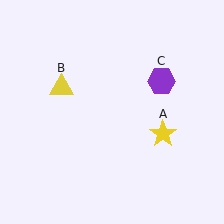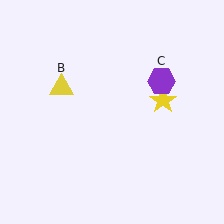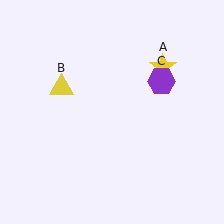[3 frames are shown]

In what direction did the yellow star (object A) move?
The yellow star (object A) moved up.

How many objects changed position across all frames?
1 object changed position: yellow star (object A).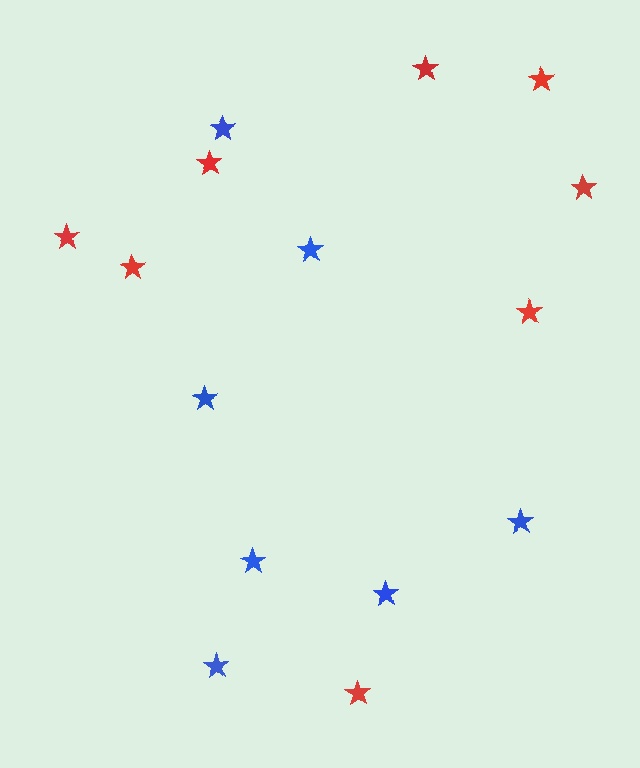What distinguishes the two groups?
There are 2 groups: one group of red stars (8) and one group of blue stars (7).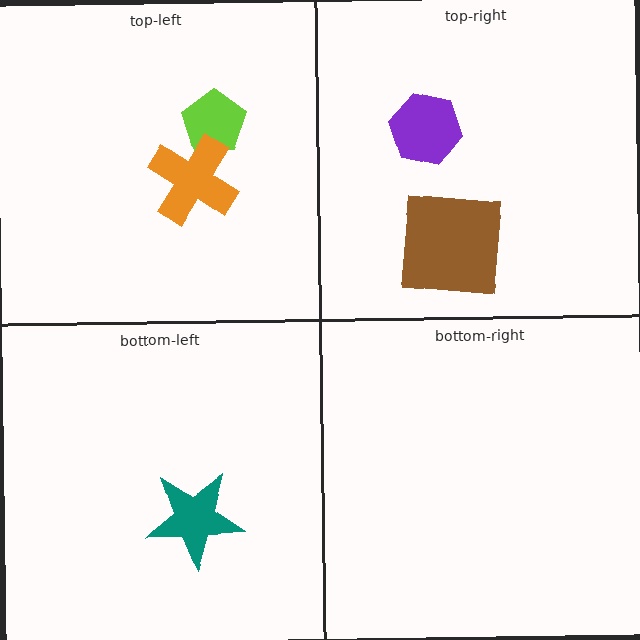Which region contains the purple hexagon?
The top-right region.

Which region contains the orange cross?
The top-left region.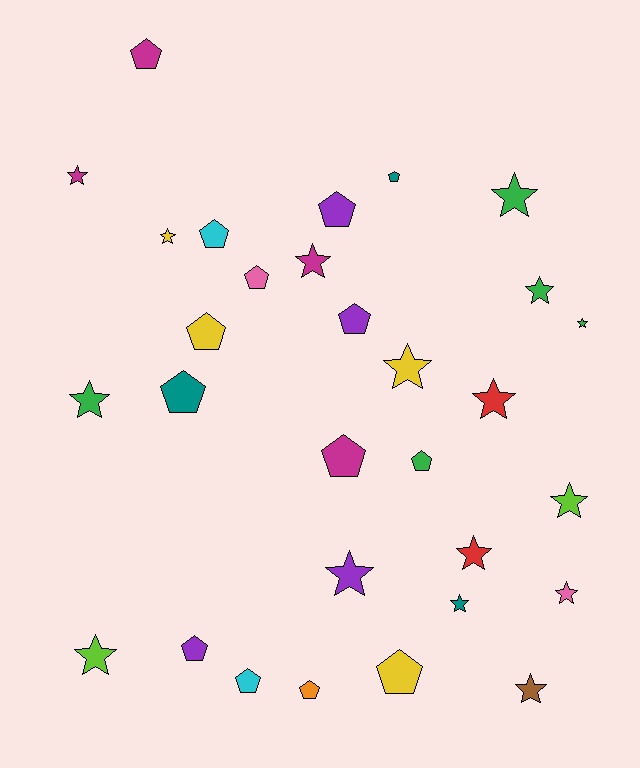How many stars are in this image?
There are 16 stars.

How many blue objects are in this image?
There are no blue objects.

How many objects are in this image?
There are 30 objects.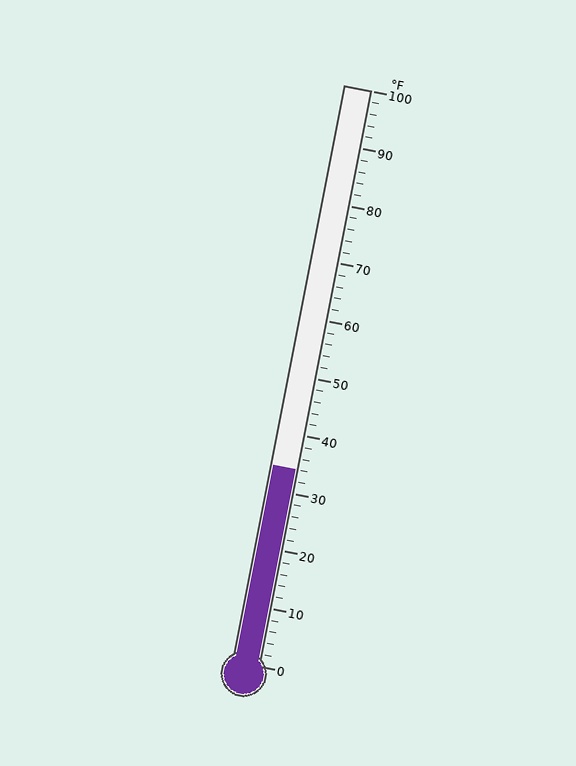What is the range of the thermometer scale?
The thermometer scale ranges from 0°F to 100°F.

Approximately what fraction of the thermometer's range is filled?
The thermometer is filled to approximately 35% of its range.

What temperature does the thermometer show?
The thermometer shows approximately 34°F.